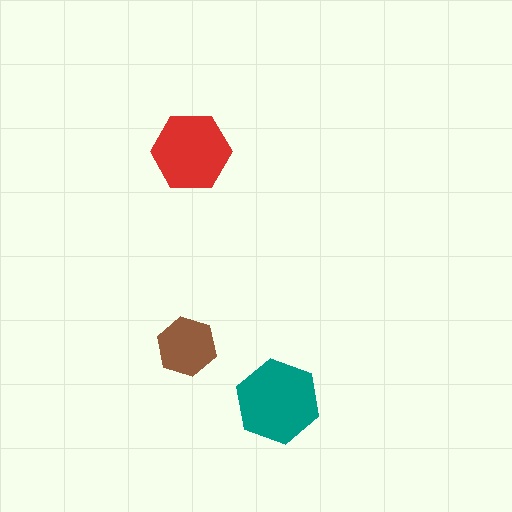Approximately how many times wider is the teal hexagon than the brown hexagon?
About 1.5 times wider.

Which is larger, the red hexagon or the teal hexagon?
The teal one.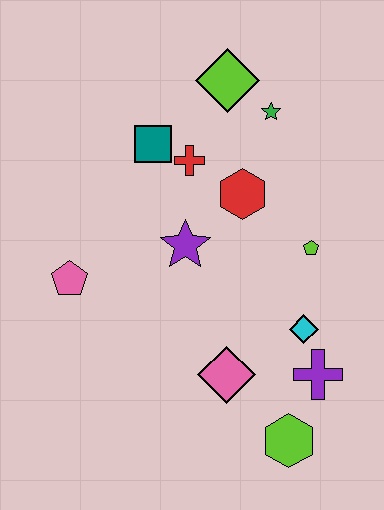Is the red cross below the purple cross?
No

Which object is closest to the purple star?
The red hexagon is closest to the purple star.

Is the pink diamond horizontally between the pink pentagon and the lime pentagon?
Yes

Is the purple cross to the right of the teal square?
Yes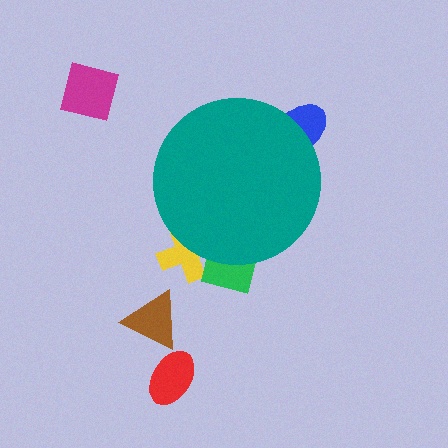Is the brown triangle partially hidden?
No, the brown triangle is fully visible.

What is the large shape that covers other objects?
A teal circle.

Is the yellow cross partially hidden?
Yes, the yellow cross is partially hidden behind the teal circle.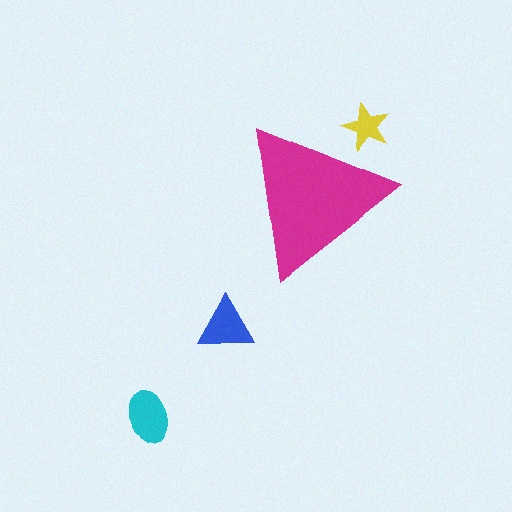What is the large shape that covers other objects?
A magenta triangle.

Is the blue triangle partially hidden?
No, the blue triangle is fully visible.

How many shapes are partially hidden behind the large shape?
1 shape is partially hidden.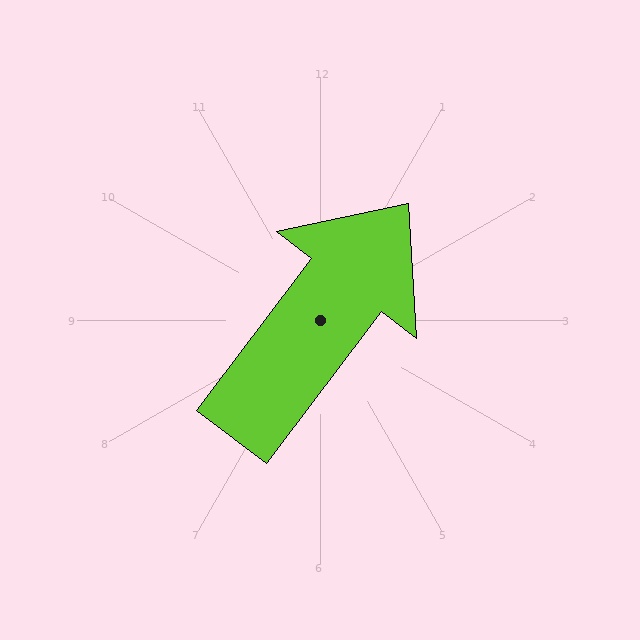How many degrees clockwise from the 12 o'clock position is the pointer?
Approximately 37 degrees.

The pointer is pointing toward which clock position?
Roughly 1 o'clock.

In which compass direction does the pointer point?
Northeast.